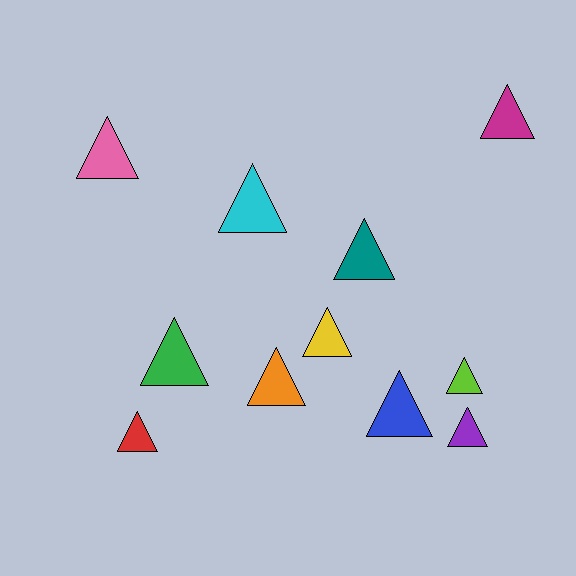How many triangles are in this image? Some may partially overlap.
There are 11 triangles.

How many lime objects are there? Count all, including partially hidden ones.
There is 1 lime object.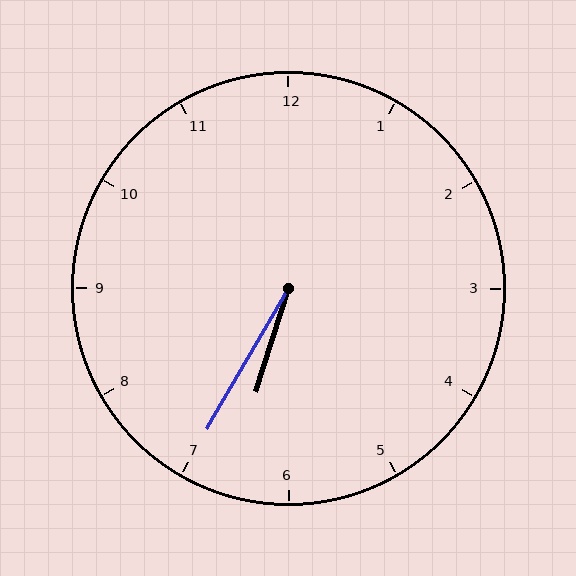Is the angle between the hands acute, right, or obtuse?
It is acute.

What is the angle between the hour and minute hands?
Approximately 12 degrees.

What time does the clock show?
6:35.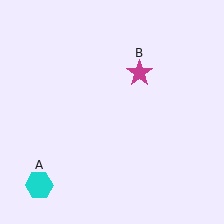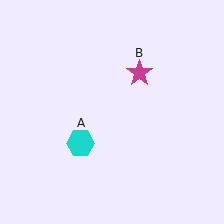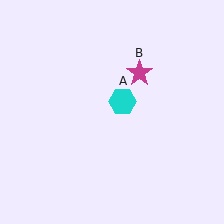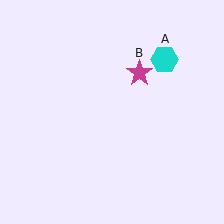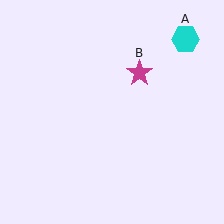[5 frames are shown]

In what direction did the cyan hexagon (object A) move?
The cyan hexagon (object A) moved up and to the right.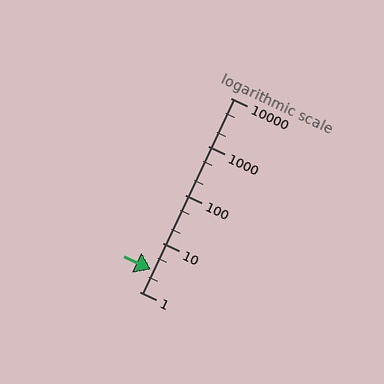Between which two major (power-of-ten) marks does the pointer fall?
The pointer is between 1 and 10.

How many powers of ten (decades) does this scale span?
The scale spans 4 decades, from 1 to 10000.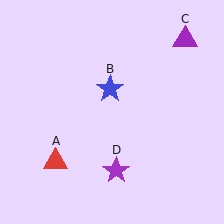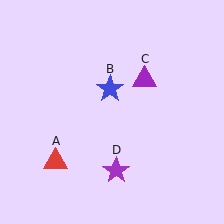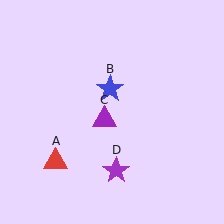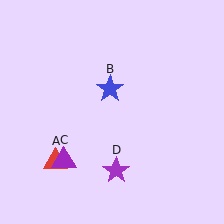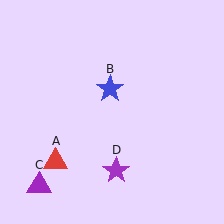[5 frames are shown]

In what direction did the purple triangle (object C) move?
The purple triangle (object C) moved down and to the left.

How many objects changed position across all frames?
1 object changed position: purple triangle (object C).